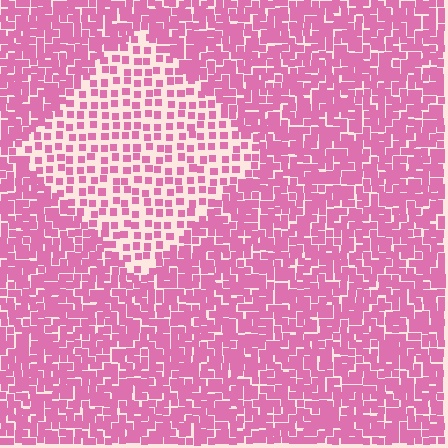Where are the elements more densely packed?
The elements are more densely packed outside the diamond boundary.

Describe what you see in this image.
The image contains small pink elements arranged at two different densities. A diamond-shaped region is visible where the elements are less densely packed than the surrounding area.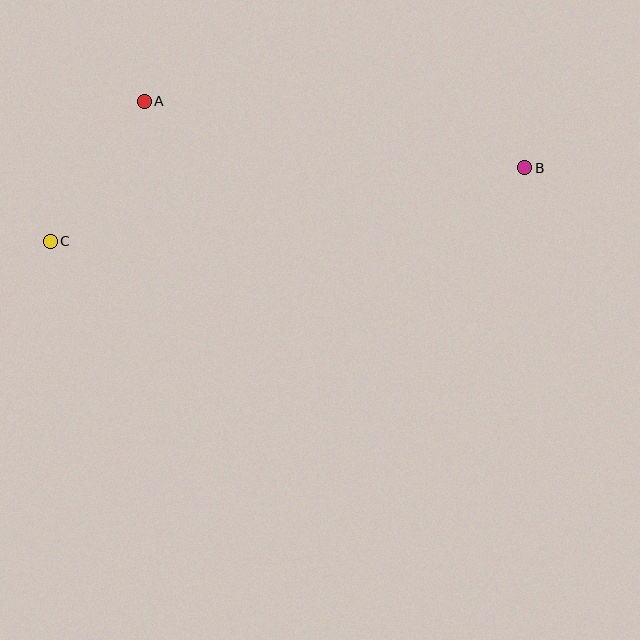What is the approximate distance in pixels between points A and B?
The distance between A and B is approximately 386 pixels.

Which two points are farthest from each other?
Points B and C are farthest from each other.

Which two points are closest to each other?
Points A and C are closest to each other.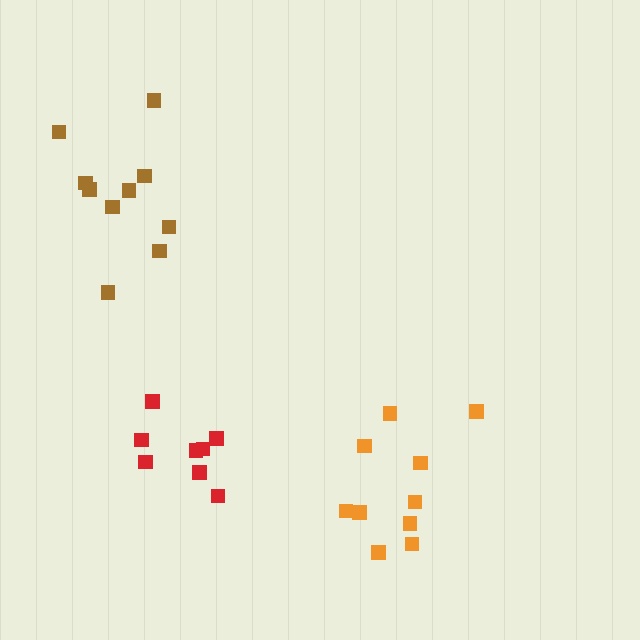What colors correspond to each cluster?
The clusters are colored: orange, red, brown.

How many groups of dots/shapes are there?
There are 3 groups.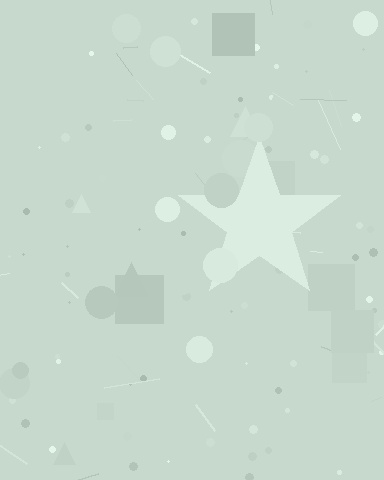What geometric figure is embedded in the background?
A star is embedded in the background.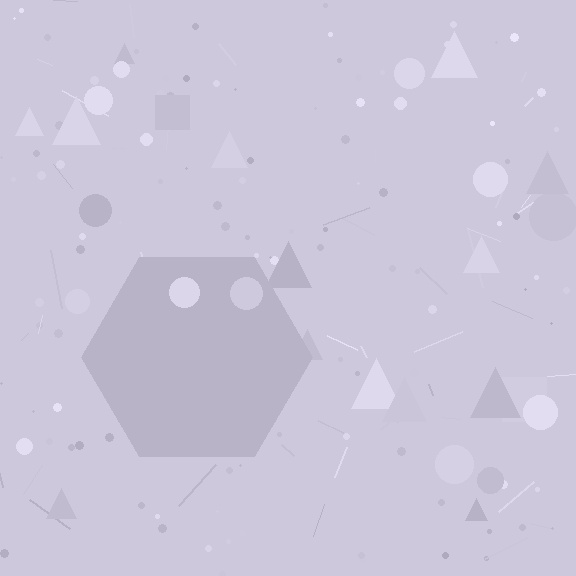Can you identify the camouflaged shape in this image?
The camouflaged shape is a hexagon.